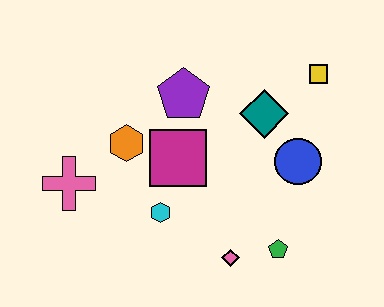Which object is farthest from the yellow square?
The pink cross is farthest from the yellow square.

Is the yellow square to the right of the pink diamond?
Yes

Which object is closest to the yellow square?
The teal diamond is closest to the yellow square.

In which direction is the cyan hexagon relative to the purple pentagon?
The cyan hexagon is below the purple pentagon.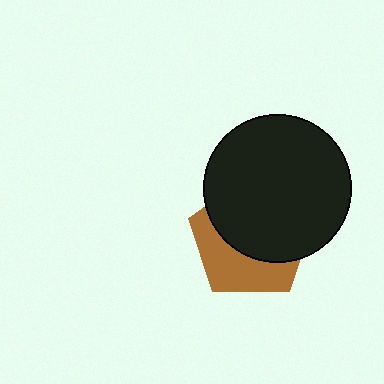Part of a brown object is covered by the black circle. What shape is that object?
It is a pentagon.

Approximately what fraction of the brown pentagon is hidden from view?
Roughly 60% of the brown pentagon is hidden behind the black circle.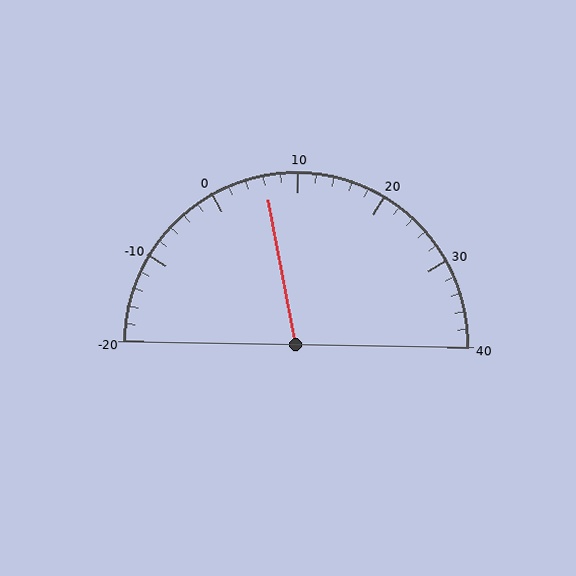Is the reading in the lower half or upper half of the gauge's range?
The reading is in the lower half of the range (-20 to 40).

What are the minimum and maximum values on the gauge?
The gauge ranges from -20 to 40.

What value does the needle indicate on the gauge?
The needle indicates approximately 6.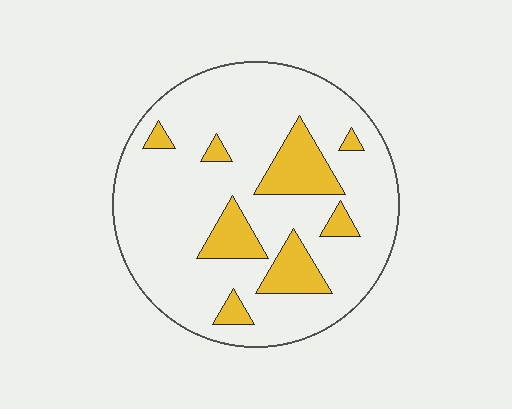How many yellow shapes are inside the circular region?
8.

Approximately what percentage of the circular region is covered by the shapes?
Approximately 20%.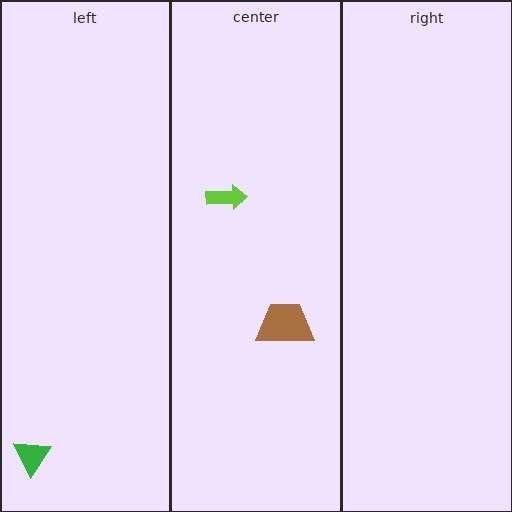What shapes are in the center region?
The brown trapezoid, the lime arrow.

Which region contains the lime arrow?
The center region.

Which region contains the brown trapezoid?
The center region.